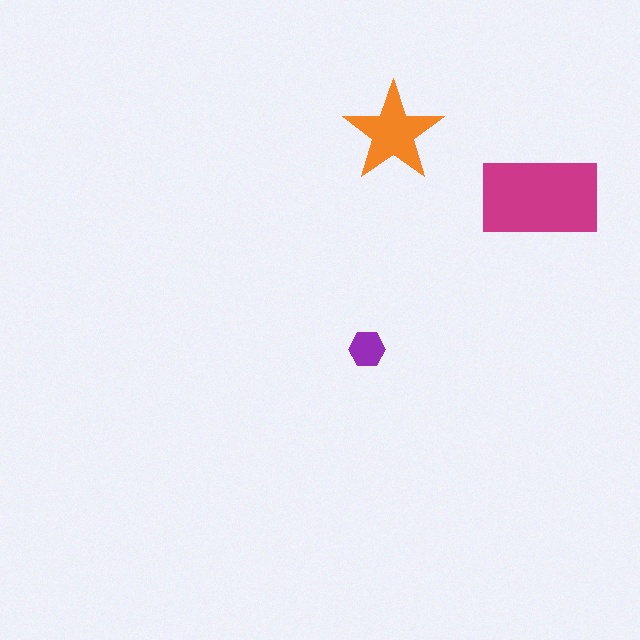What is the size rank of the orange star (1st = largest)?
2nd.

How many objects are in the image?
There are 3 objects in the image.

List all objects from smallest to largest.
The purple hexagon, the orange star, the magenta rectangle.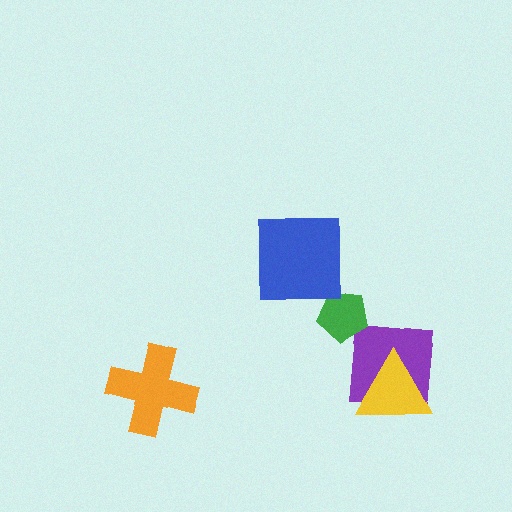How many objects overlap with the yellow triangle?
1 object overlaps with the yellow triangle.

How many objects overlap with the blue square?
0 objects overlap with the blue square.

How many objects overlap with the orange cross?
0 objects overlap with the orange cross.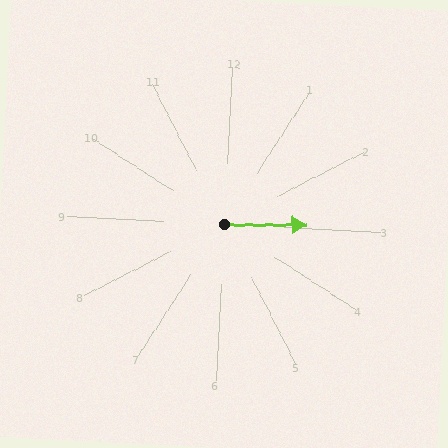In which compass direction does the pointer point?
East.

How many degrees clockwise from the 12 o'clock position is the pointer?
Approximately 87 degrees.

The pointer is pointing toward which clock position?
Roughly 3 o'clock.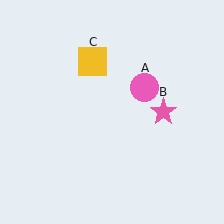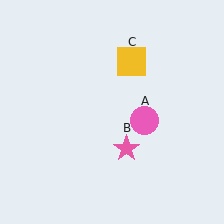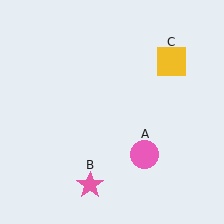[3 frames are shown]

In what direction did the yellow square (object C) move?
The yellow square (object C) moved right.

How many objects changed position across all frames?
3 objects changed position: pink circle (object A), pink star (object B), yellow square (object C).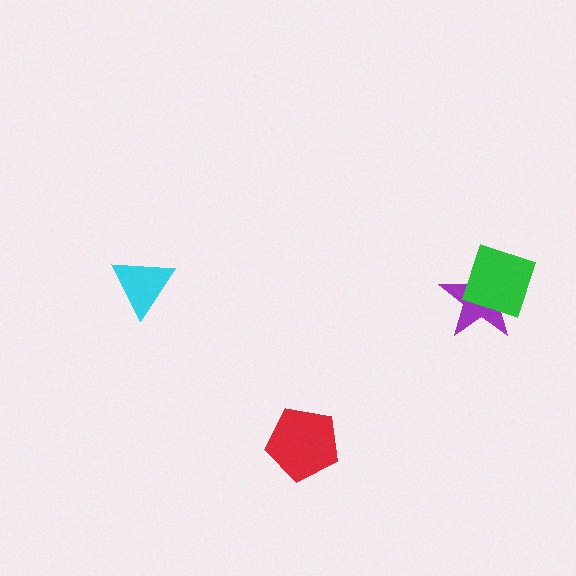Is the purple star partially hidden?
Yes, it is partially covered by another shape.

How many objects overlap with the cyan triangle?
0 objects overlap with the cyan triangle.